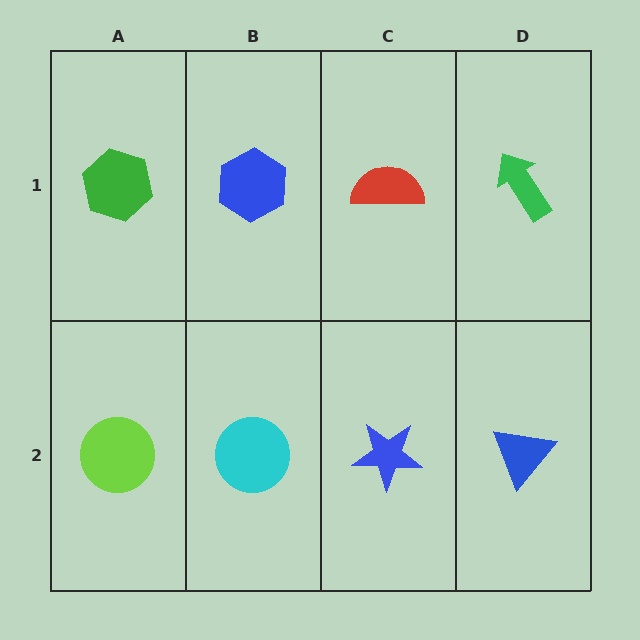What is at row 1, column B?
A blue hexagon.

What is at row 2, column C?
A blue star.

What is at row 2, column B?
A cyan circle.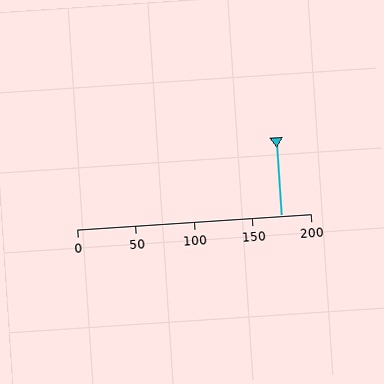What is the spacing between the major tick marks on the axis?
The major ticks are spaced 50 apart.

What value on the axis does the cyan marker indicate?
The marker indicates approximately 175.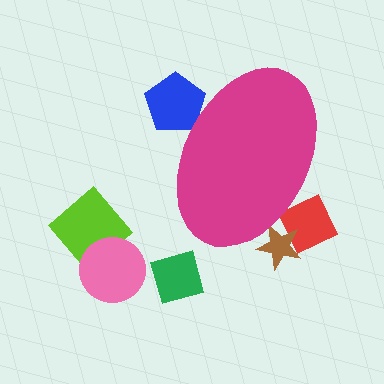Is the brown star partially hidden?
Yes, the brown star is partially hidden behind the magenta ellipse.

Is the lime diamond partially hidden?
No, the lime diamond is fully visible.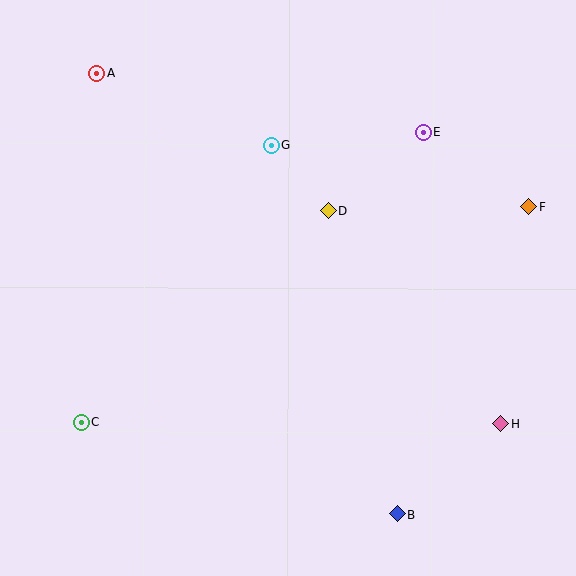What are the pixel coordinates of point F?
Point F is at (529, 207).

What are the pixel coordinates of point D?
Point D is at (329, 211).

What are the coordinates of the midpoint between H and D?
The midpoint between H and D is at (415, 317).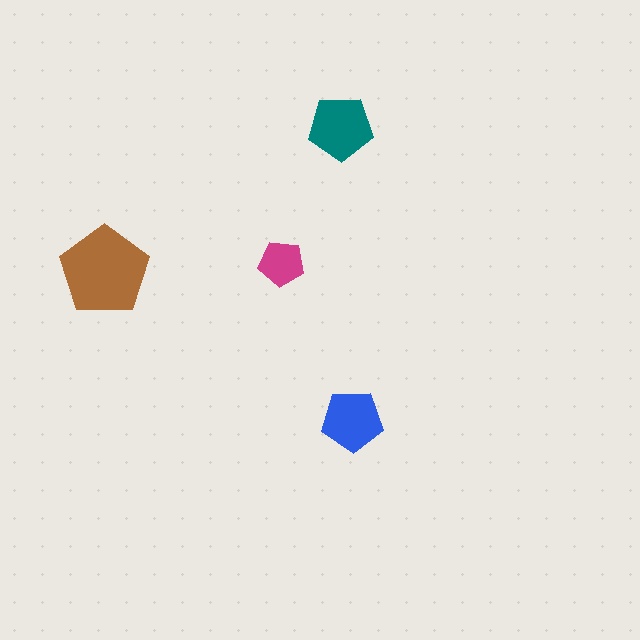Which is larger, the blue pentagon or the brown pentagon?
The brown one.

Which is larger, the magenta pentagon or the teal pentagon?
The teal one.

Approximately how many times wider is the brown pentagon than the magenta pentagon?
About 2 times wider.